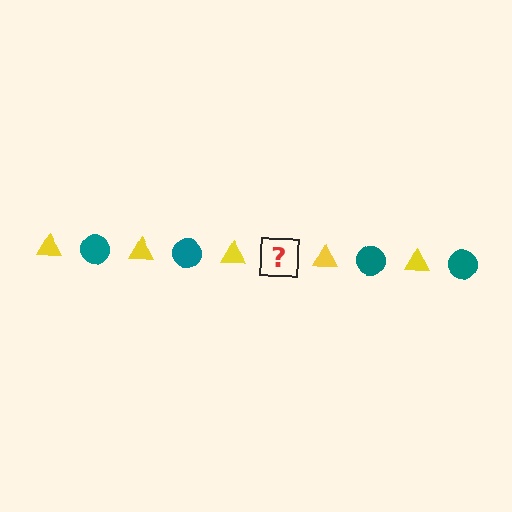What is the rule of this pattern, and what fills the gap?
The rule is that the pattern alternates between yellow triangle and teal circle. The gap should be filled with a teal circle.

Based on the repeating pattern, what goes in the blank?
The blank should be a teal circle.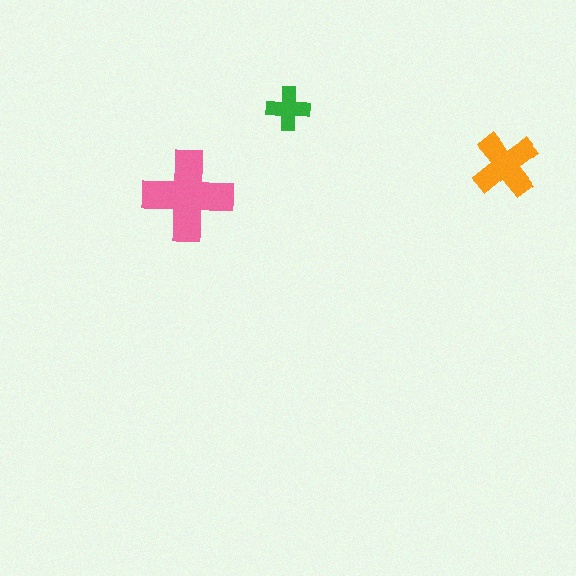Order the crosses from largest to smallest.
the pink one, the orange one, the green one.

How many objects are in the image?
There are 3 objects in the image.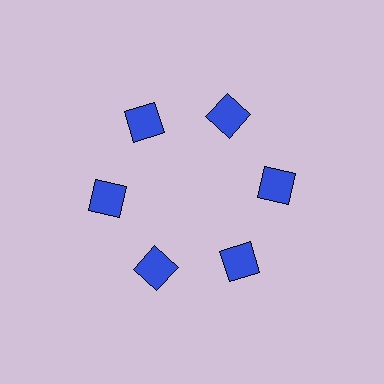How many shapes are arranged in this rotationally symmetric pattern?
There are 6 shapes, arranged in 6 groups of 1.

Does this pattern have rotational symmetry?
Yes, this pattern has 6-fold rotational symmetry. It looks the same after rotating 60 degrees around the center.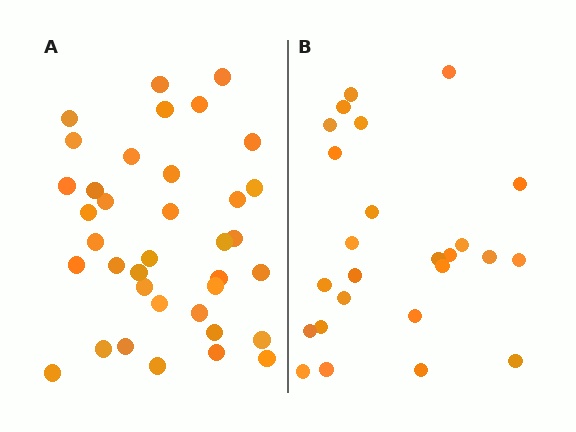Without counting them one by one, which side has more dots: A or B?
Region A (the left region) has more dots.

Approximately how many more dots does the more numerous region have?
Region A has roughly 12 or so more dots than region B.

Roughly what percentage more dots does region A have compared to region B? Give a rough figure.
About 50% more.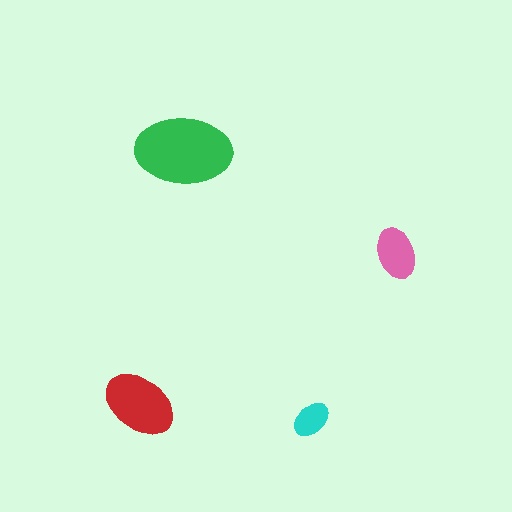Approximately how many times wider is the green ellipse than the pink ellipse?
About 2 times wider.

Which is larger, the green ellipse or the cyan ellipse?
The green one.